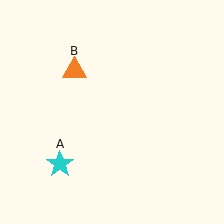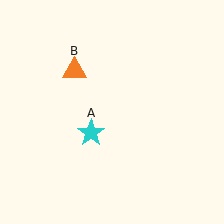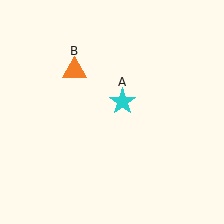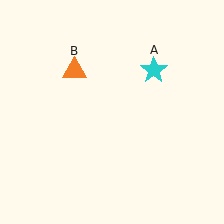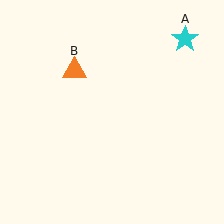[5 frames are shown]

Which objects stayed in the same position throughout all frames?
Orange triangle (object B) remained stationary.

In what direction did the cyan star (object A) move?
The cyan star (object A) moved up and to the right.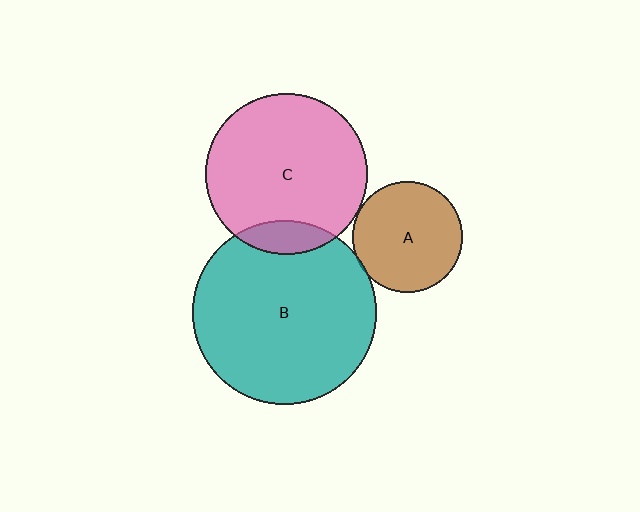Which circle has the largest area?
Circle B (teal).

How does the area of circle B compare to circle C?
Approximately 1.3 times.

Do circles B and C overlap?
Yes.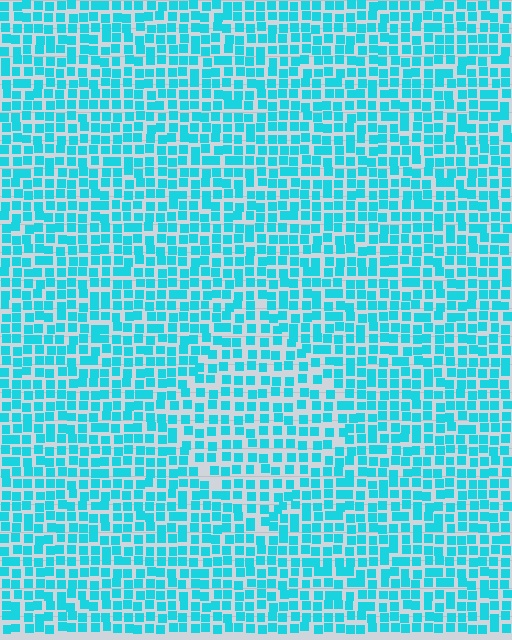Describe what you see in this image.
The image contains small cyan elements arranged at two different densities. A diamond-shaped region is visible where the elements are less densely packed than the surrounding area.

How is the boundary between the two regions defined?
The boundary is defined by a change in element density (approximately 1.3x ratio). All elements are the same color, size, and shape.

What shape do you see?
I see a diamond.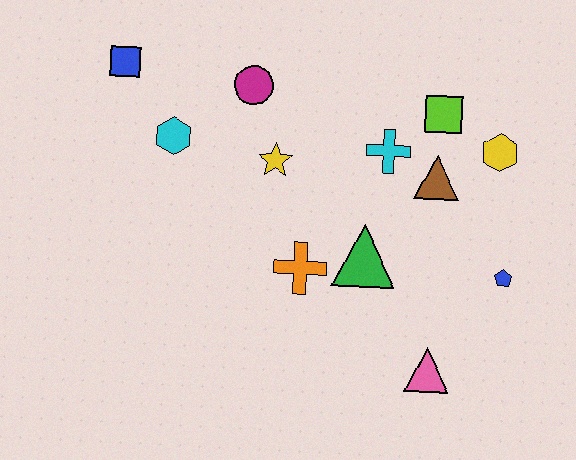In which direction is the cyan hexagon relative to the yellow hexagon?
The cyan hexagon is to the left of the yellow hexagon.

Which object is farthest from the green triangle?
The blue square is farthest from the green triangle.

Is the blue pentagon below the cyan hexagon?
Yes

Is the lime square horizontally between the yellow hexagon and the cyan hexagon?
Yes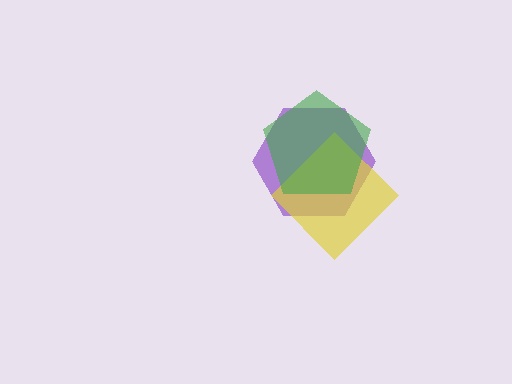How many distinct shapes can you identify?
There are 3 distinct shapes: a purple hexagon, a yellow diamond, a green pentagon.